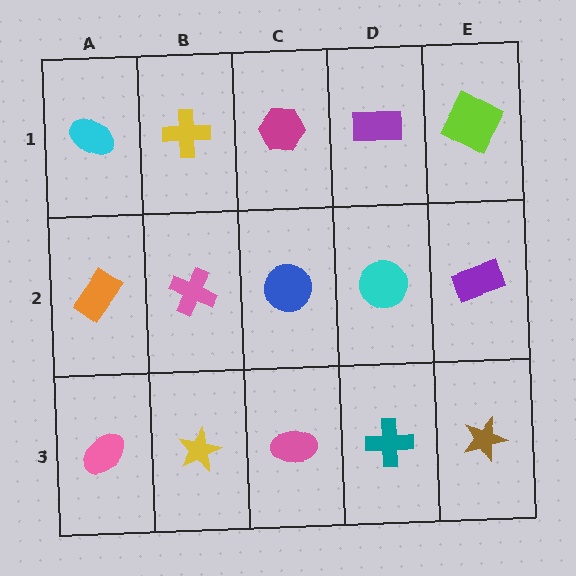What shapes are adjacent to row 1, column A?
An orange rectangle (row 2, column A), a yellow cross (row 1, column B).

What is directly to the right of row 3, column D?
A brown star.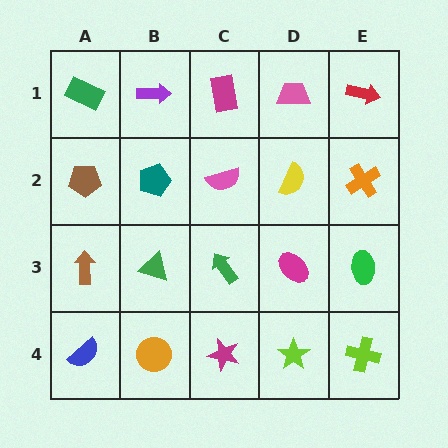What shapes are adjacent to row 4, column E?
A green ellipse (row 3, column E), a lime star (row 4, column D).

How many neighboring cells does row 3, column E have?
3.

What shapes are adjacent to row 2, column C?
A magenta rectangle (row 1, column C), a green arrow (row 3, column C), a teal pentagon (row 2, column B), a yellow semicircle (row 2, column D).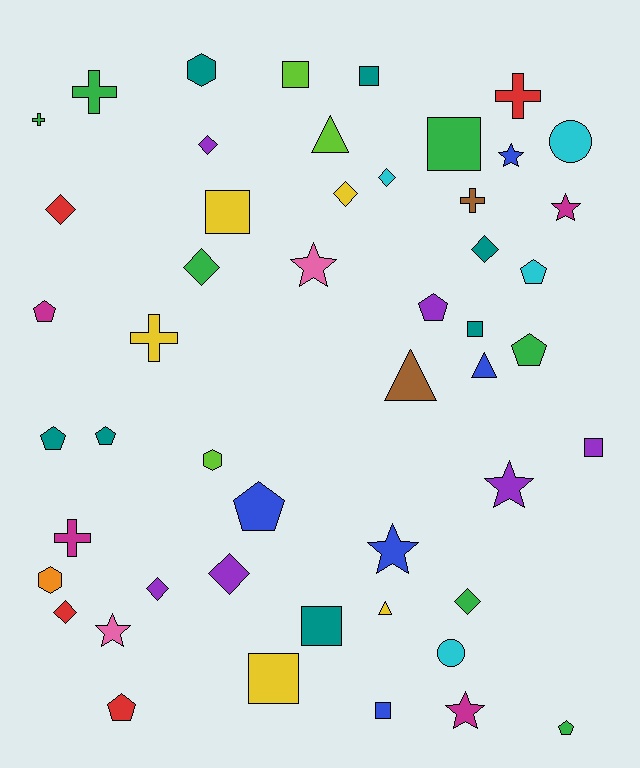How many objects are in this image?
There are 50 objects.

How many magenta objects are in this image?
There are 4 magenta objects.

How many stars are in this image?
There are 7 stars.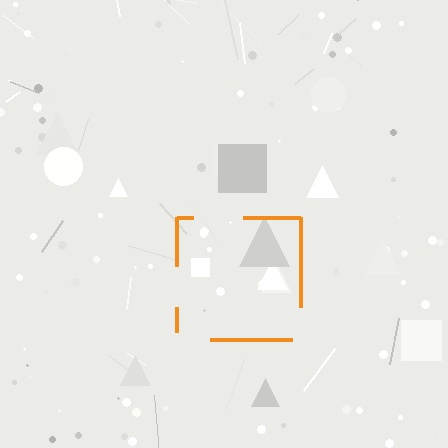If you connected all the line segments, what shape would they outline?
They would outline a square.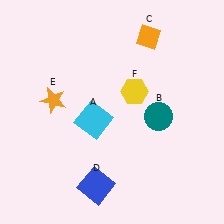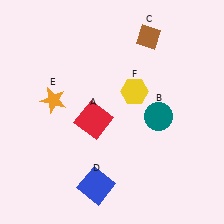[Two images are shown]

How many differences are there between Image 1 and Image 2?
There are 2 differences between the two images.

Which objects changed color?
A changed from cyan to red. C changed from orange to brown.